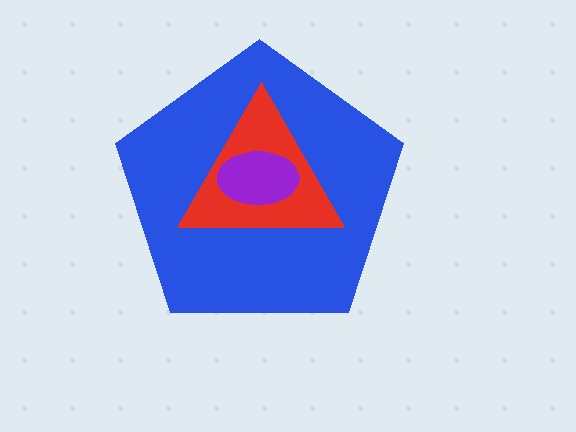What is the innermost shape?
The purple ellipse.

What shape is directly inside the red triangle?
The purple ellipse.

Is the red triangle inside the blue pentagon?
Yes.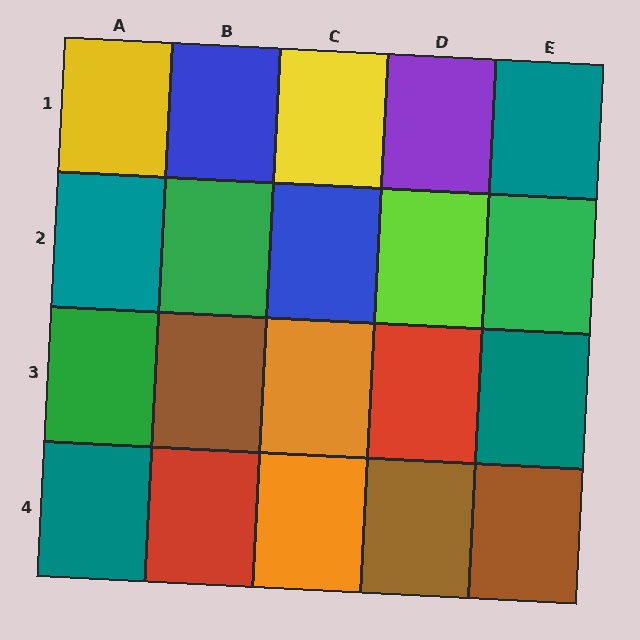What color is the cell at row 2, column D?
Lime.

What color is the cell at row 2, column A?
Teal.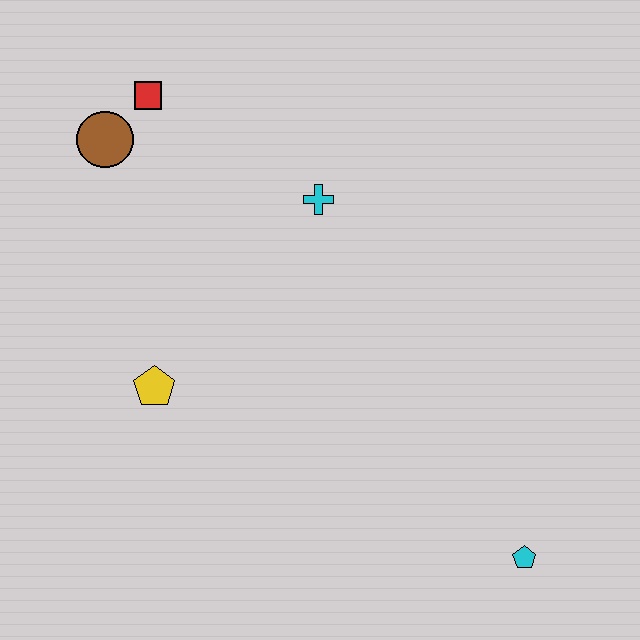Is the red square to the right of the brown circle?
Yes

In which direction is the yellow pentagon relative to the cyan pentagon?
The yellow pentagon is to the left of the cyan pentagon.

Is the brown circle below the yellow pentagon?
No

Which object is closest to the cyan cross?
The red square is closest to the cyan cross.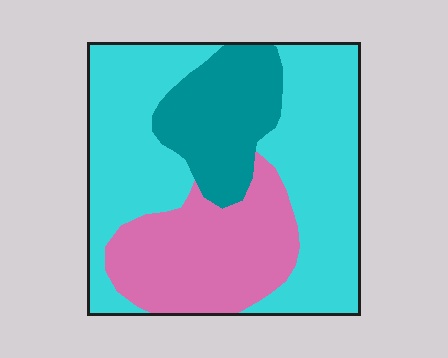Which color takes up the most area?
Cyan, at roughly 55%.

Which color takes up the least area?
Teal, at roughly 20%.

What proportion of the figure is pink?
Pink covers around 25% of the figure.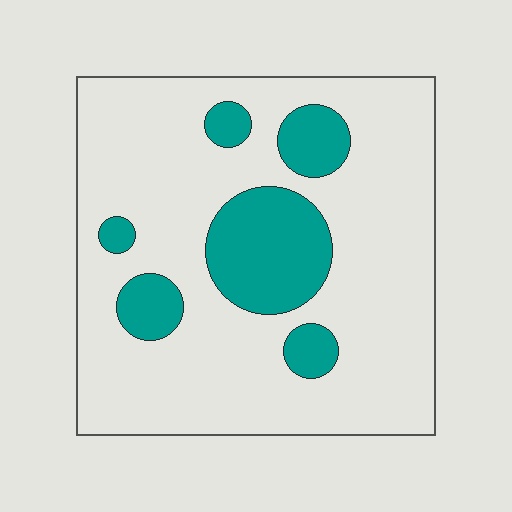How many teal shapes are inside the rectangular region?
6.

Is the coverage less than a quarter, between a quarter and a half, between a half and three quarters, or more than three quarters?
Less than a quarter.